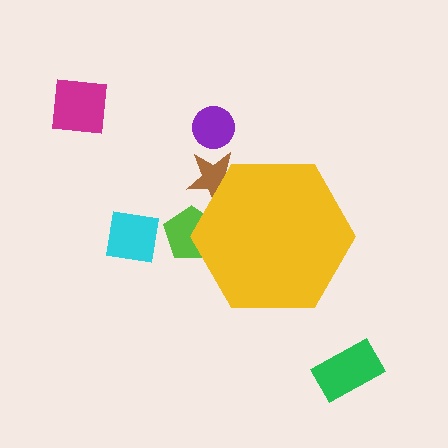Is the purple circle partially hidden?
No, the purple circle is fully visible.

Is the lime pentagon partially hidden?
Yes, the lime pentagon is partially hidden behind the yellow hexagon.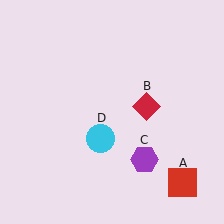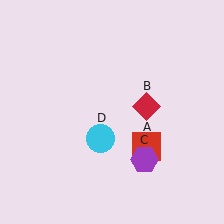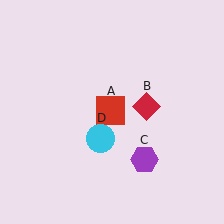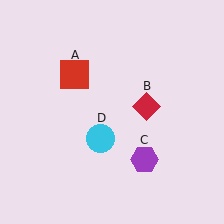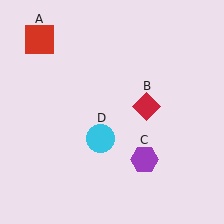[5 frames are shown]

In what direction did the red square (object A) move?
The red square (object A) moved up and to the left.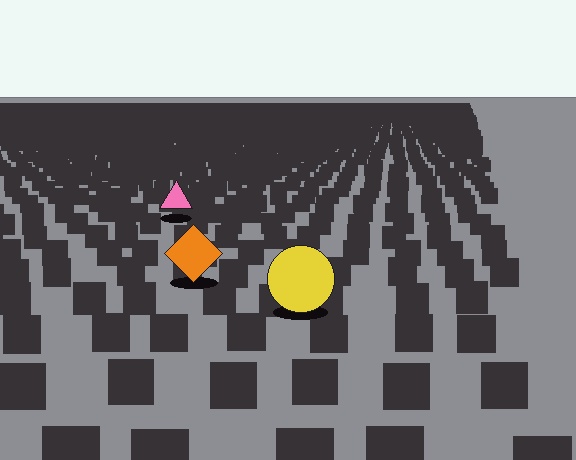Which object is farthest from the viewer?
The pink triangle is farthest from the viewer. It appears smaller and the ground texture around it is denser.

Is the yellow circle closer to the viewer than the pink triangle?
Yes. The yellow circle is closer — you can tell from the texture gradient: the ground texture is coarser near it.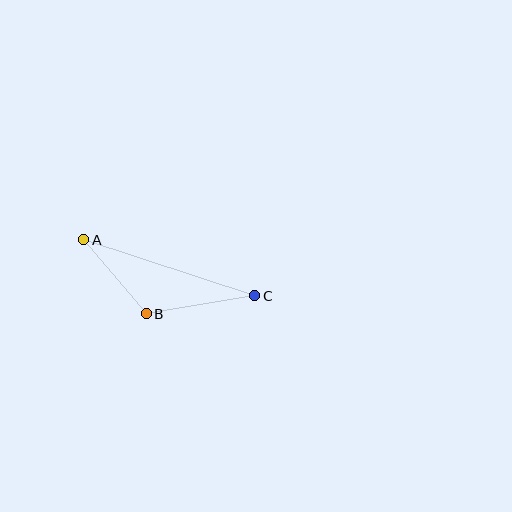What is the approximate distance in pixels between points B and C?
The distance between B and C is approximately 110 pixels.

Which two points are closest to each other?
Points A and B are closest to each other.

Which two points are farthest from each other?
Points A and C are farthest from each other.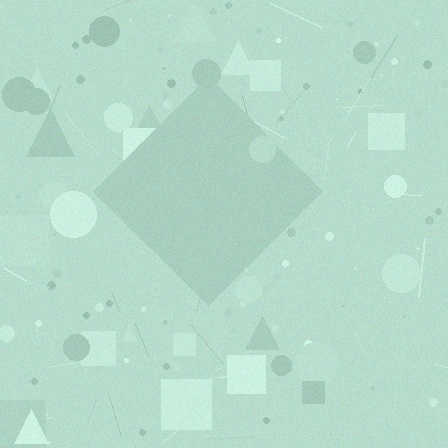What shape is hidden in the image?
A diamond is hidden in the image.